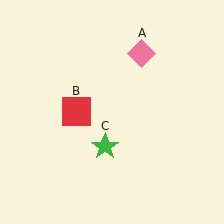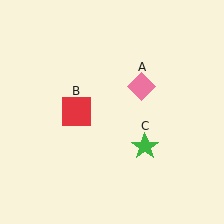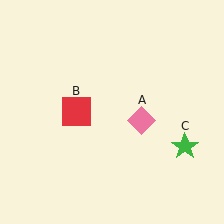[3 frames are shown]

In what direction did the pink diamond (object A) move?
The pink diamond (object A) moved down.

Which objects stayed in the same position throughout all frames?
Red square (object B) remained stationary.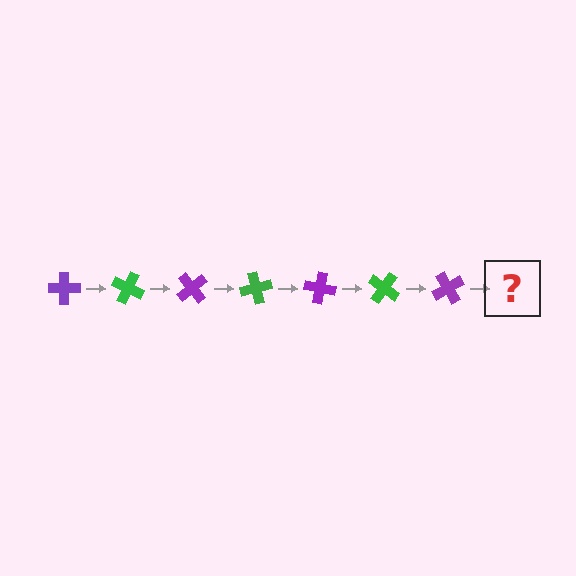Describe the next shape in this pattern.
It should be a green cross, rotated 175 degrees from the start.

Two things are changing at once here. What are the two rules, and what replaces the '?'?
The two rules are that it rotates 25 degrees each step and the color cycles through purple and green. The '?' should be a green cross, rotated 175 degrees from the start.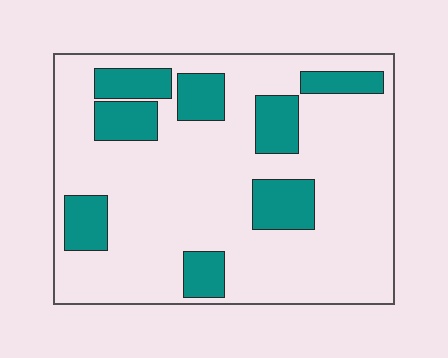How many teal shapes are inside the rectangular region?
8.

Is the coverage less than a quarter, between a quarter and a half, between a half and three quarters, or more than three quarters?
Less than a quarter.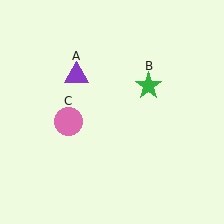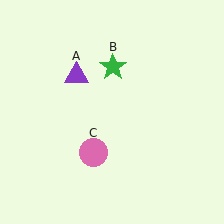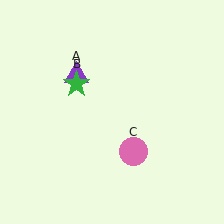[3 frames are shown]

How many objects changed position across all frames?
2 objects changed position: green star (object B), pink circle (object C).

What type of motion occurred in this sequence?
The green star (object B), pink circle (object C) rotated counterclockwise around the center of the scene.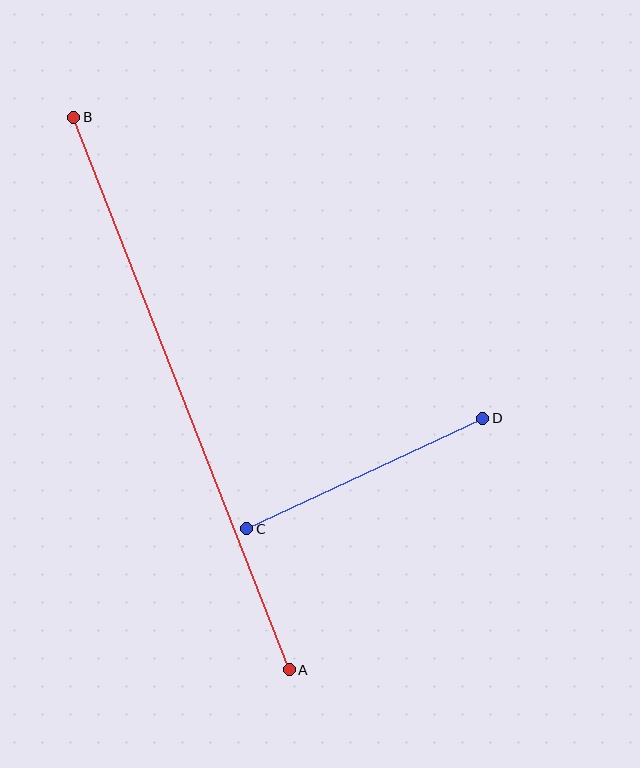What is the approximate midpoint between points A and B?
The midpoint is at approximately (182, 394) pixels.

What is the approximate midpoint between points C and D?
The midpoint is at approximately (365, 474) pixels.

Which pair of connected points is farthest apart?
Points A and B are farthest apart.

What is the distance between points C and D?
The distance is approximately 260 pixels.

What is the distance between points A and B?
The distance is approximately 593 pixels.